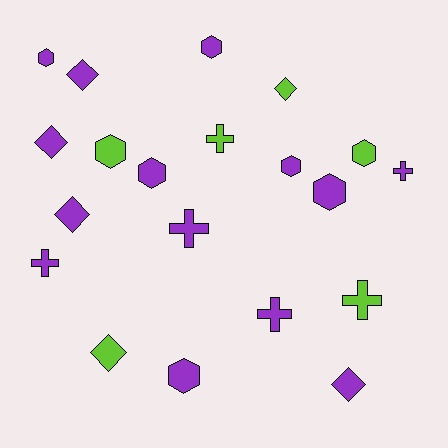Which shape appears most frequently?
Hexagon, with 8 objects.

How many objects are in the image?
There are 20 objects.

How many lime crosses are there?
There are 2 lime crosses.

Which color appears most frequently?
Purple, with 14 objects.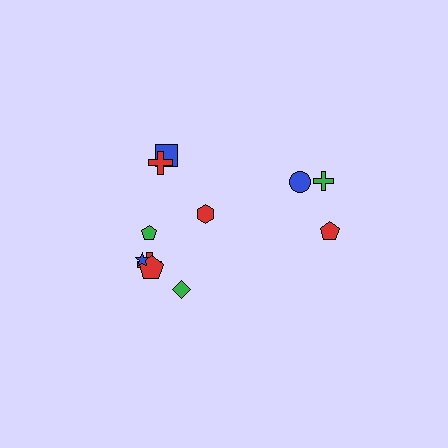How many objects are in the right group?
There are 3 objects.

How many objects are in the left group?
There are 8 objects.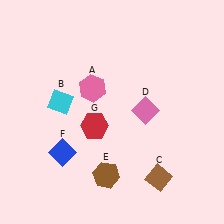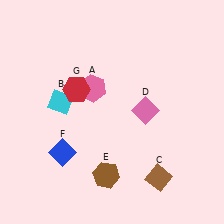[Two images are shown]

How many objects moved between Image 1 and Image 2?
1 object moved between the two images.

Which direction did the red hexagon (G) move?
The red hexagon (G) moved up.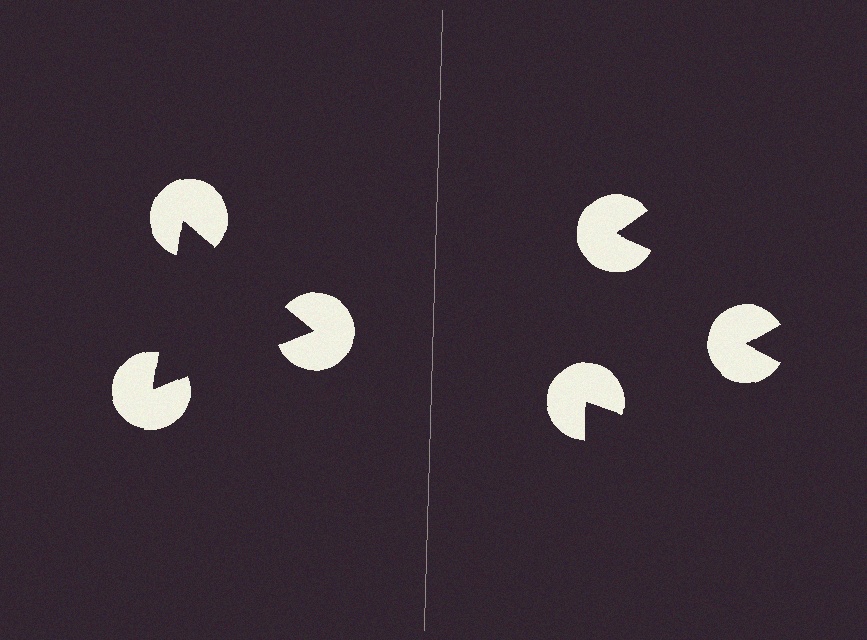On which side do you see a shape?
An illusory triangle appears on the left side. On the right side the wedge cuts are rotated, so no coherent shape forms.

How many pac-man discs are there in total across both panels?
6 — 3 on each side.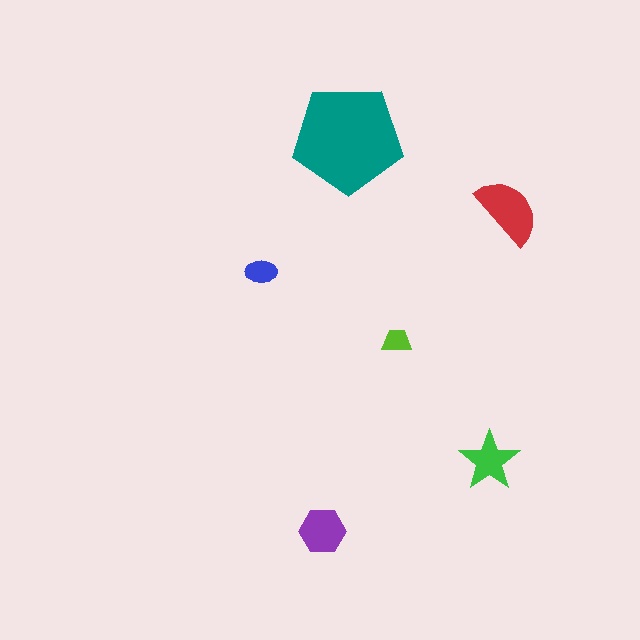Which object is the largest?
The teal pentagon.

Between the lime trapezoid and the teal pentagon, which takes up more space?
The teal pentagon.